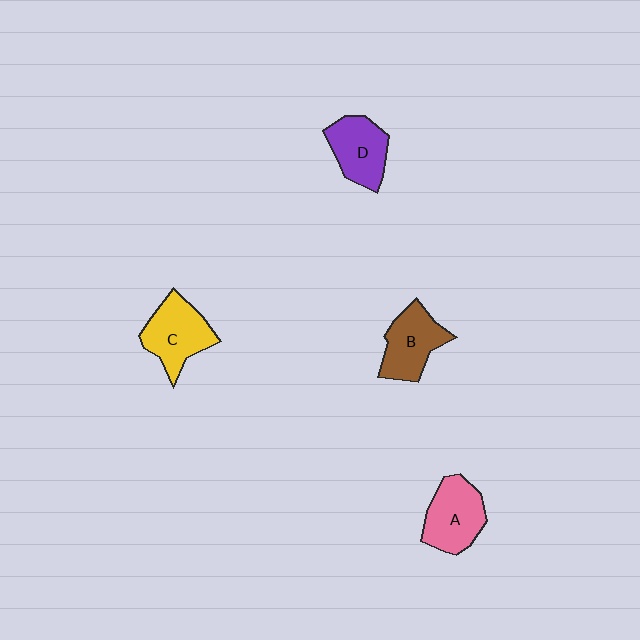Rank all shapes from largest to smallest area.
From largest to smallest: C (yellow), A (pink), B (brown), D (purple).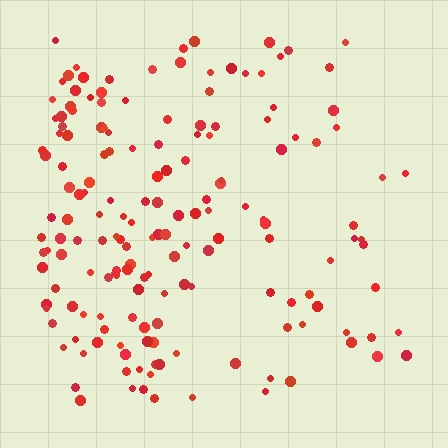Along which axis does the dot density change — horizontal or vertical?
Horizontal.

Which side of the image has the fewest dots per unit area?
The right.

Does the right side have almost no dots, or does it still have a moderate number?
Still a moderate number, just noticeably fewer than the left.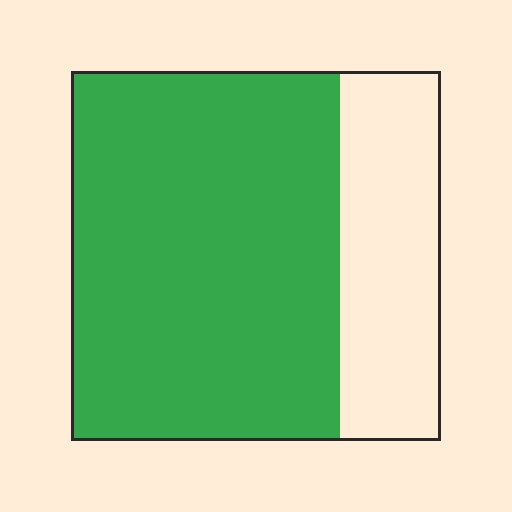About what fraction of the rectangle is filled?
About three quarters (3/4).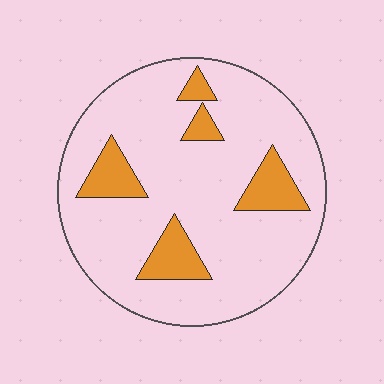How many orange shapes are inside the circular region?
5.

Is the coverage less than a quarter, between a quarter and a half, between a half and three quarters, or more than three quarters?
Less than a quarter.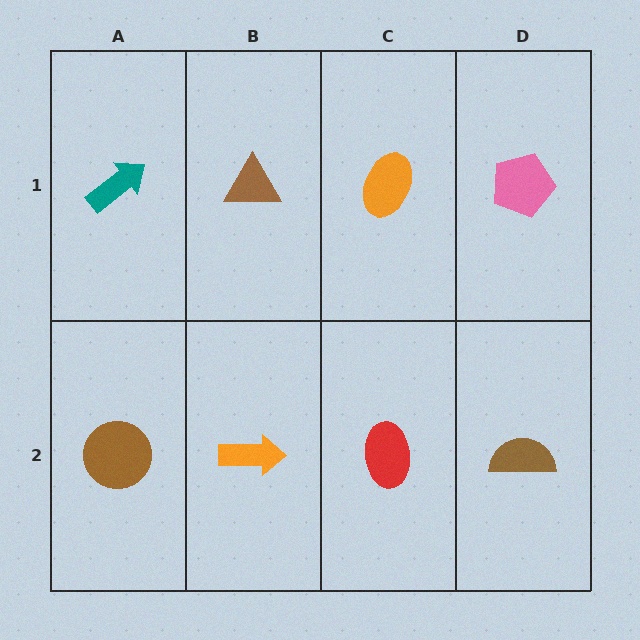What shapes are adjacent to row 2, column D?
A pink pentagon (row 1, column D), a red ellipse (row 2, column C).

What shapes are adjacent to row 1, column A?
A brown circle (row 2, column A), a brown triangle (row 1, column B).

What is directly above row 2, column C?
An orange ellipse.